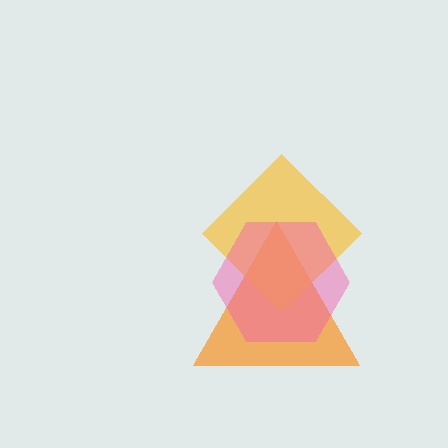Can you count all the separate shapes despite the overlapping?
Yes, there are 3 separate shapes.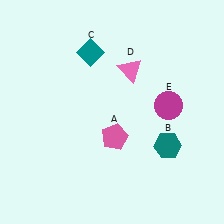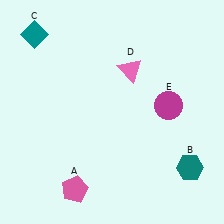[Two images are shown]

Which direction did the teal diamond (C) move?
The teal diamond (C) moved left.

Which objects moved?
The objects that moved are: the pink pentagon (A), the teal hexagon (B), the teal diamond (C).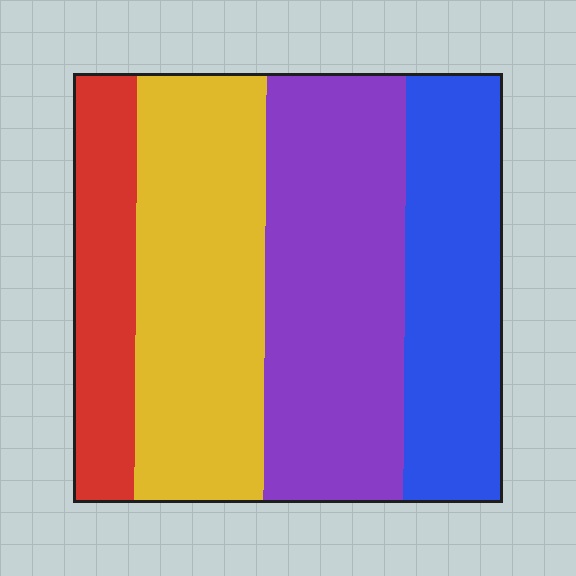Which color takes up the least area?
Red, at roughly 15%.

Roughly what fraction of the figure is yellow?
Yellow covers around 30% of the figure.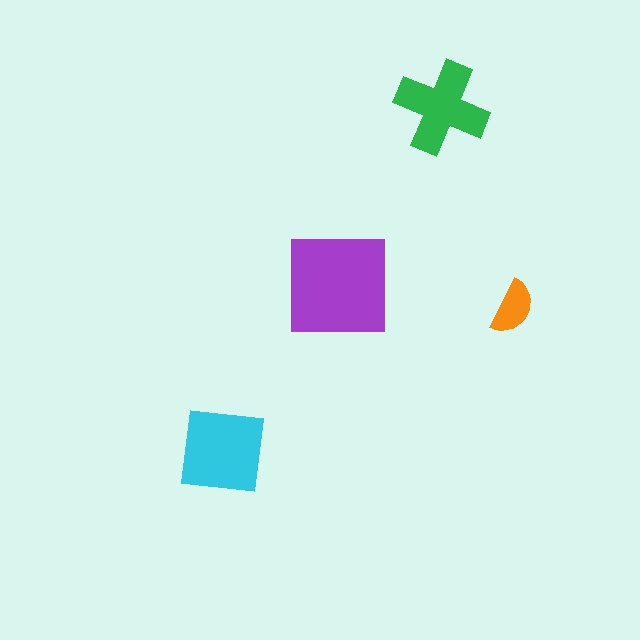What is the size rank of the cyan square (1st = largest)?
2nd.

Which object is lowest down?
The cyan square is bottommost.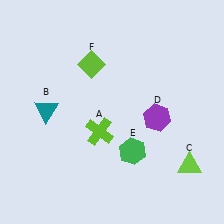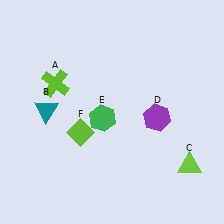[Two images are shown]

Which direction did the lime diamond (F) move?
The lime diamond (F) moved down.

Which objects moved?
The objects that moved are: the lime cross (A), the green hexagon (E), the lime diamond (F).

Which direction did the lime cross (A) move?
The lime cross (A) moved up.